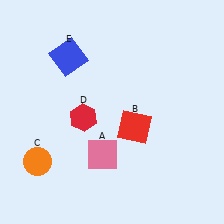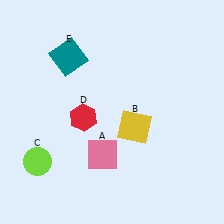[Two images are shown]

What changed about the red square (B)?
In Image 1, B is red. In Image 2, it changed to yellow.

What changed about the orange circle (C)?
In Image 1, C is orange. In Image 2, it changed to lime.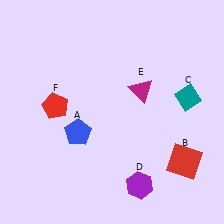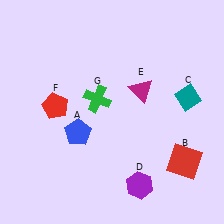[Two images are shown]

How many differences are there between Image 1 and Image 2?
There is 1 difference between the two images.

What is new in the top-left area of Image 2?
A green cross (G) was added in the top-left area of Image 2.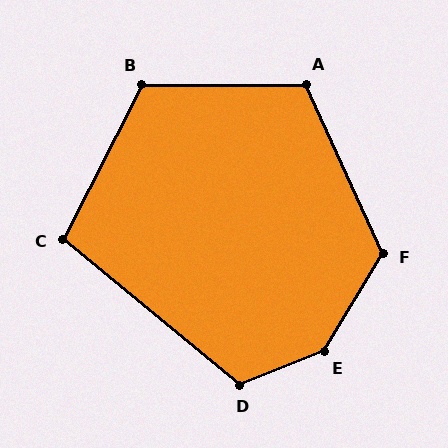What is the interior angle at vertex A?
Approximately 114 degrees (obtuse).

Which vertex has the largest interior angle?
E, at approximately 143 degrees.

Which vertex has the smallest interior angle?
C, at approximately 103 degrees.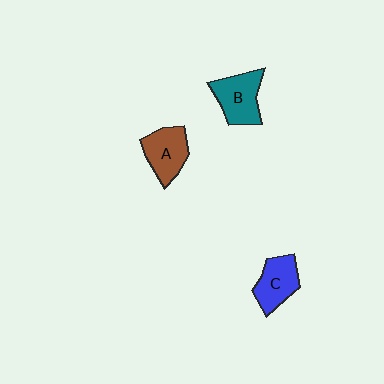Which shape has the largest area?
Shape B (teal).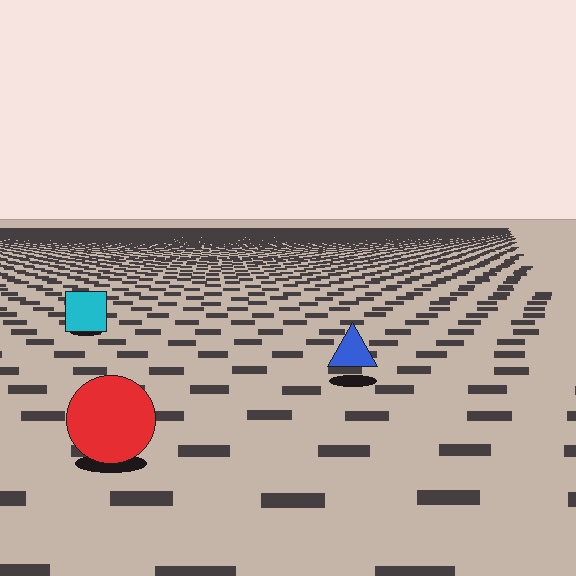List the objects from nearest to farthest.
From nearest to farthest: the red circle, the blue triangle, the cyan square.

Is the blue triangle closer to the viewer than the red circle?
No. The red circle is closer — you can tell from the texture gradient: the ground texture is coarser near it.